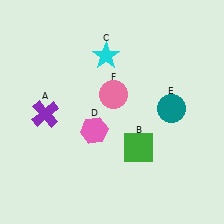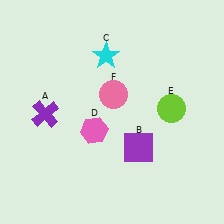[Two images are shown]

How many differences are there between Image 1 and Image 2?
There are 2 differences between the two images.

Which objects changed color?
B changed from green to purple. E changed from teal to lime.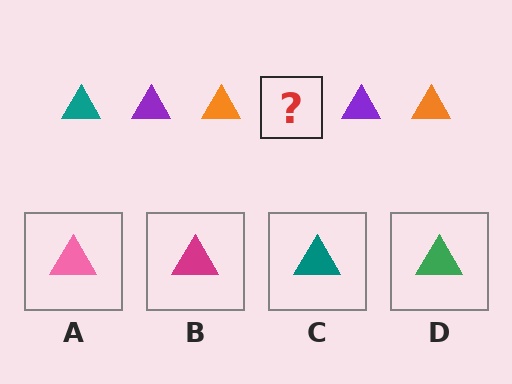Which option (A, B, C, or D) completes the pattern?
C.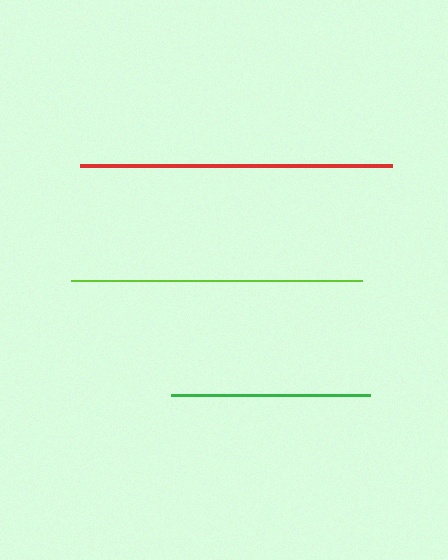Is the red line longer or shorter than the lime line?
The red line is longer than the lime line.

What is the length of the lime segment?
The lime segment is approximately 291 pixels long.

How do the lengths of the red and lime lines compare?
The red and lime lines are approximately the same length.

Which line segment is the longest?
The red line is the longest at approximately 312 pixels.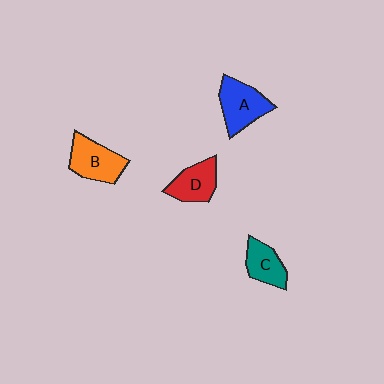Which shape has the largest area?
Shape A (blue).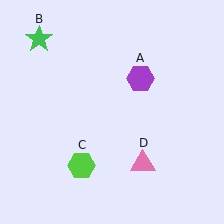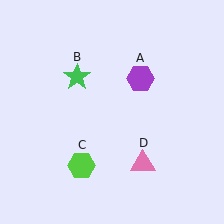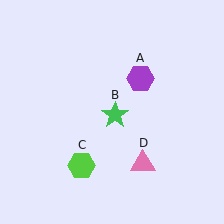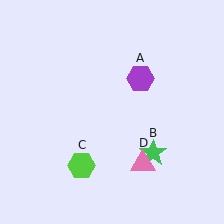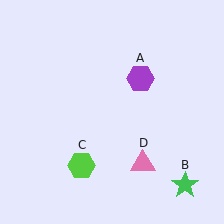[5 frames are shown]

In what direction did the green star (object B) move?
The green star (object B) moved down and to the right.